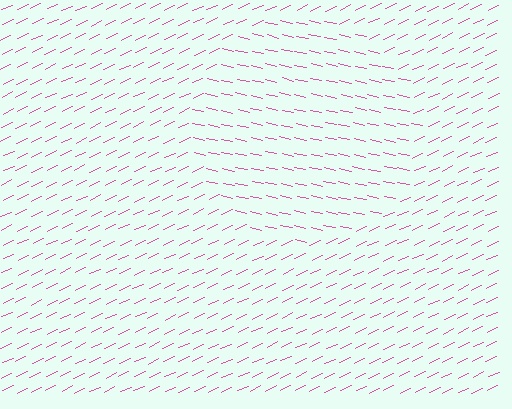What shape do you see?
I see a circle.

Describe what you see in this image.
The image is filled with small pink line segments. A circle region in the image has lines oriented differently from the surrounding lines, creating a visible texture boundary.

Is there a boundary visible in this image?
Yes, there is a texture boundary formed by a change in line orientation.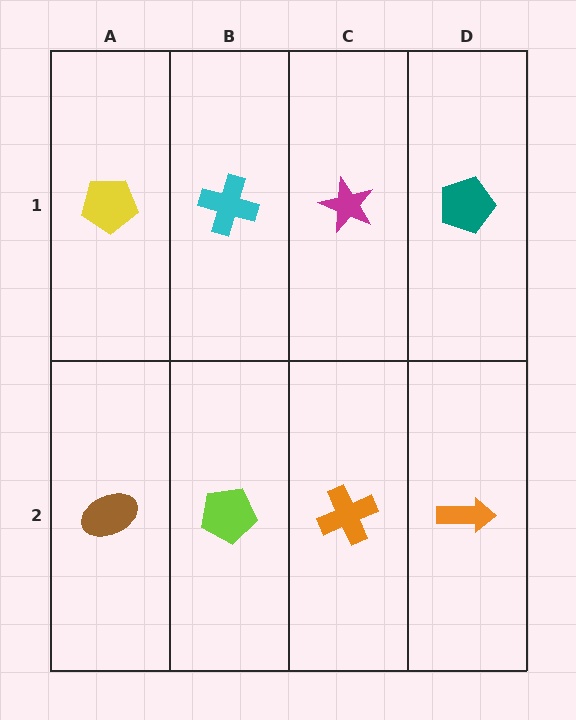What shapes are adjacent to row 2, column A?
A yellow pentagon (row 1, column A), a lime pentagon (row 2, column B).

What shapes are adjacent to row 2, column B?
A cyan cross (row 1, column B), a brown ellipse (row 2, column A), an orange cross (row 2, column C).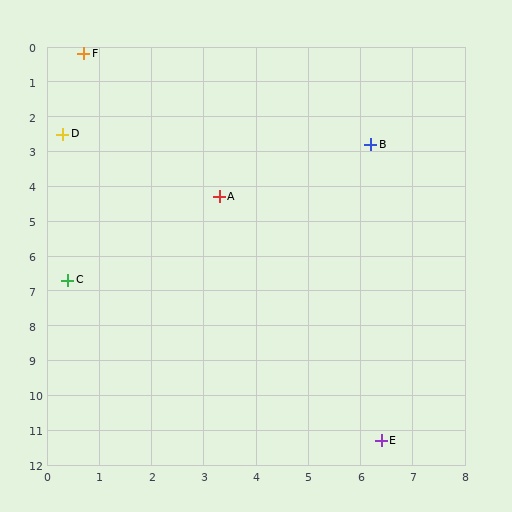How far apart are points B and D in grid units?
Points B and D are about 5.9 grid units apart.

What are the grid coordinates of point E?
Point E is at approximately (6.4, 11.3).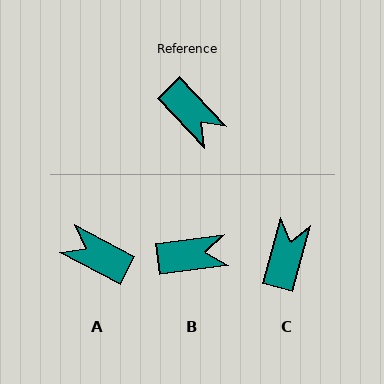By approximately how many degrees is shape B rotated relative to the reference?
Approximately 54 degrees counter-clockwise.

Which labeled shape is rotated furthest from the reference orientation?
A, about 161 degrees away.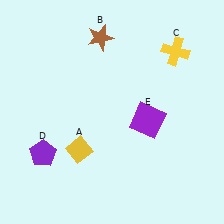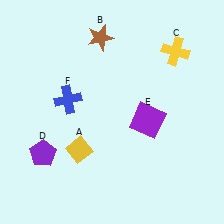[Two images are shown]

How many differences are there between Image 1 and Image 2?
There is 1 difference between the two images.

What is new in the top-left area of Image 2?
A blue cross (F) was added in the top-left area of Image 2.